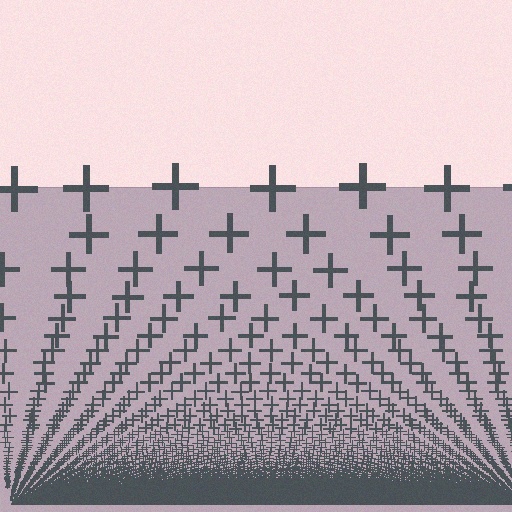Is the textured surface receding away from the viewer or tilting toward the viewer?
The surface appears to tilt toward the viewer. Texture elements get larger and sparser toward the top.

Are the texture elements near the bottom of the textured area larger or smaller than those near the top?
Smaller. The gradient is inverted — elements near the bottom are smaller and denser.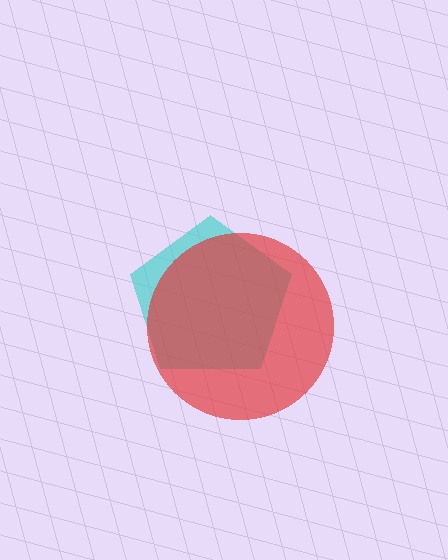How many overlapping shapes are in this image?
There are 2 overlapping shapes in the image.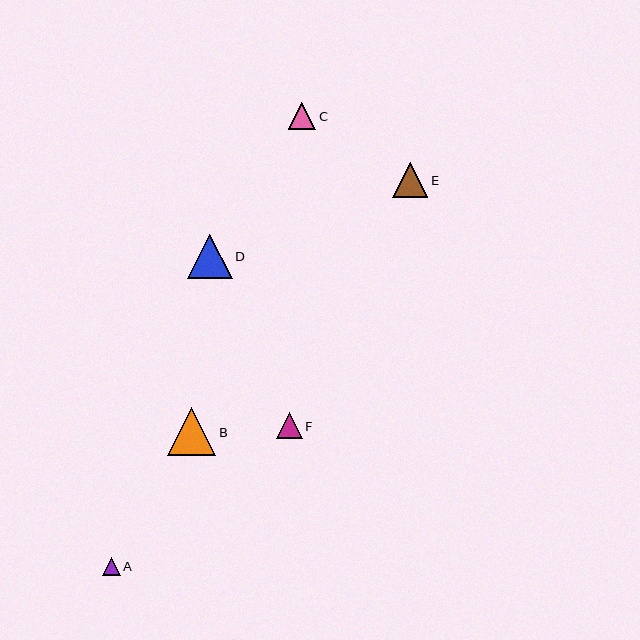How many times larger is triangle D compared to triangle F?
Triangle D is approximately 1.7 times the size of triangle F.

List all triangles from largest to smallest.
From largest to smallest: B, D, E, C, F, A.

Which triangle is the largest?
Triangle B is the largest with a size of approximately 48 pixels.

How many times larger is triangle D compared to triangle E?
Triangle D is approximately 1.3 times the size of triangle E.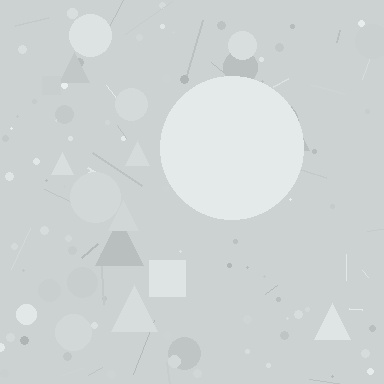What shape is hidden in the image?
A circle is hidden in the image.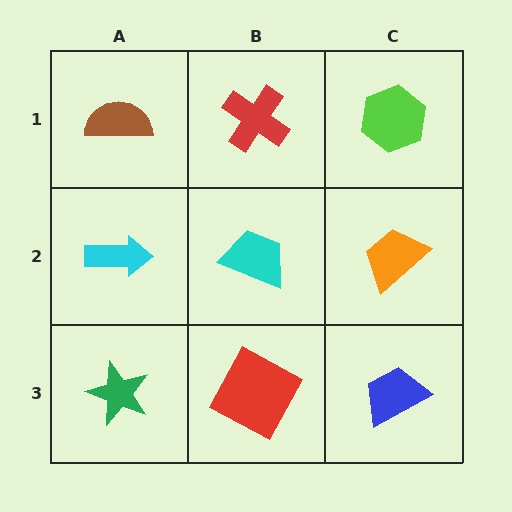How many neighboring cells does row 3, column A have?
2.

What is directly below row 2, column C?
A blue trapezoid.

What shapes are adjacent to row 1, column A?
A cyan arrow (row 2, column A), a red cross (row 1, column B).